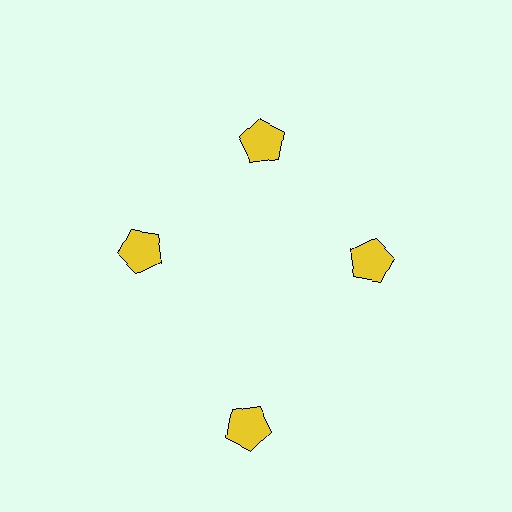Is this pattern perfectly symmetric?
No. The 4 yellow pentagons are arranged in a ring, but one element near the 6 o'clock position is pushed outward from the center, breaking the 4-fold rotational symmetry.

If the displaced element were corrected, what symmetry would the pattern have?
It would have 4-fold rotational symmetry — the pattern would map onto itself every 90 degrees.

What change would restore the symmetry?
The symmetry would be restored by moving it inward, back onto the ring so that all 4 pentagons sit at equal angles and equal distance from the center.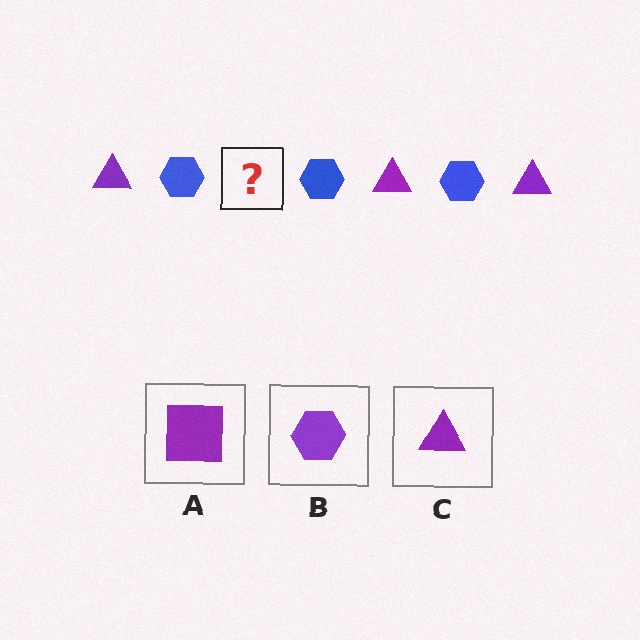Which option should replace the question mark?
Option C.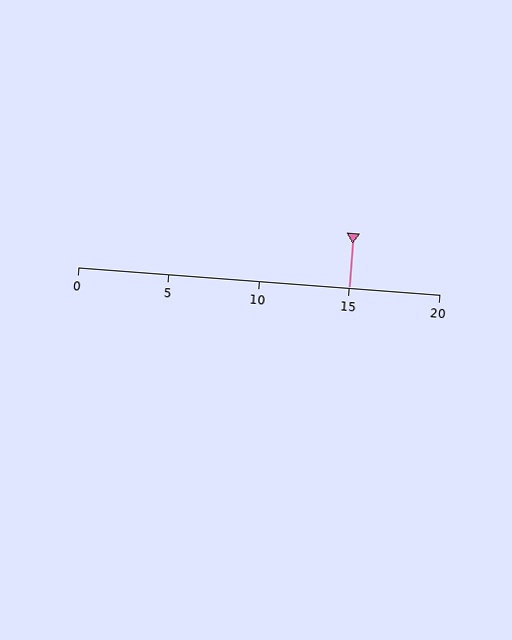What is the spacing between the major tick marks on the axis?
The major ticks are spaced 5 apart.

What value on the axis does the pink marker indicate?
The marker indicates approximately 15.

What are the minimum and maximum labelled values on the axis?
The axis runs from 0 to 20.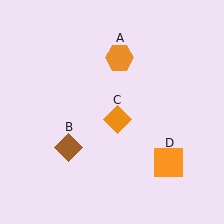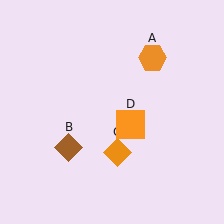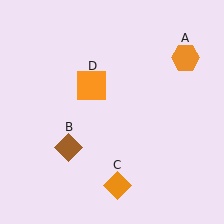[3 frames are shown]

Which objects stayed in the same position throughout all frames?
Brown diamond (object B) remained stationary.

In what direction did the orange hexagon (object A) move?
The orange hexagon (object A) moved right.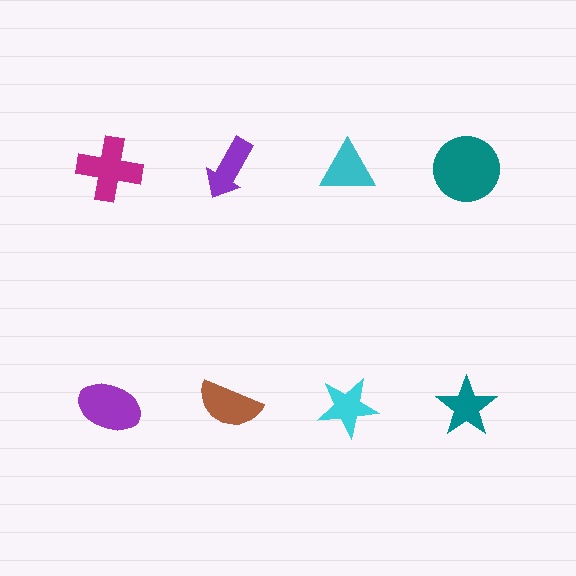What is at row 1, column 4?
A teal circle.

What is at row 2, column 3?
A cyan star.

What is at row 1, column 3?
A cyan triangle.